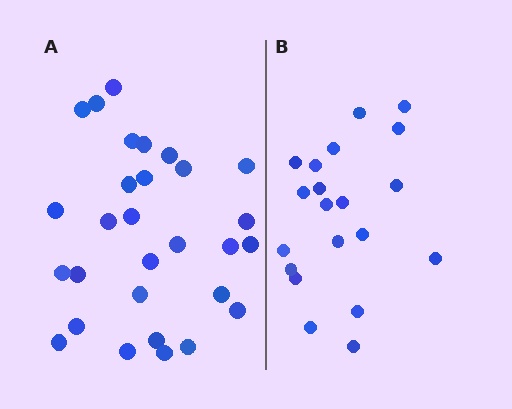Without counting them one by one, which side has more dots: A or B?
Region A (the left region) has more dots.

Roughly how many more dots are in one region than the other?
Region A has roughly 8 or so more dots than region B.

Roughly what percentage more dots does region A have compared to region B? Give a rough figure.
About 45% more.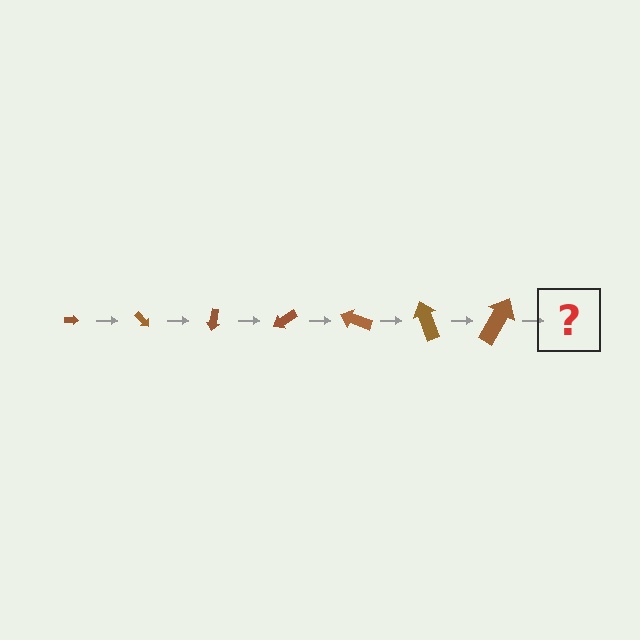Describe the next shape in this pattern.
It should be an arrow, larger than the previous one and rotated 350 degrees from the start.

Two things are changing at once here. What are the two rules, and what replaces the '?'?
The two rules are that the arrow grows larger each step and it rotates 50 degrees each step. The '?' should be an arrow, larger than the previous one and rotated 350 degrees from the start.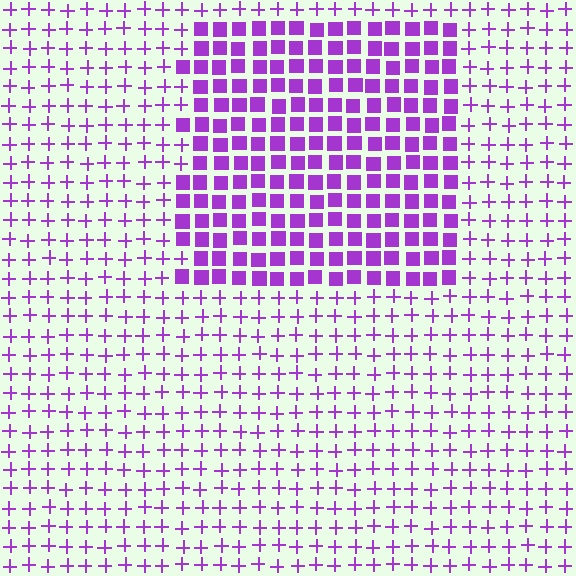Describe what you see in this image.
The image is filled with small purple elements arranged in a uniform grid. A rectangle-shaped region contains squares, while the surrounding area contains plus signs. The boundary is defined purely by the change in element shape.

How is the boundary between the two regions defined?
The boundary is defined by a change in element shape: squares inside vs. plus signs outside. All elements share the same color and spacing.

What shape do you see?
I see a rectangle.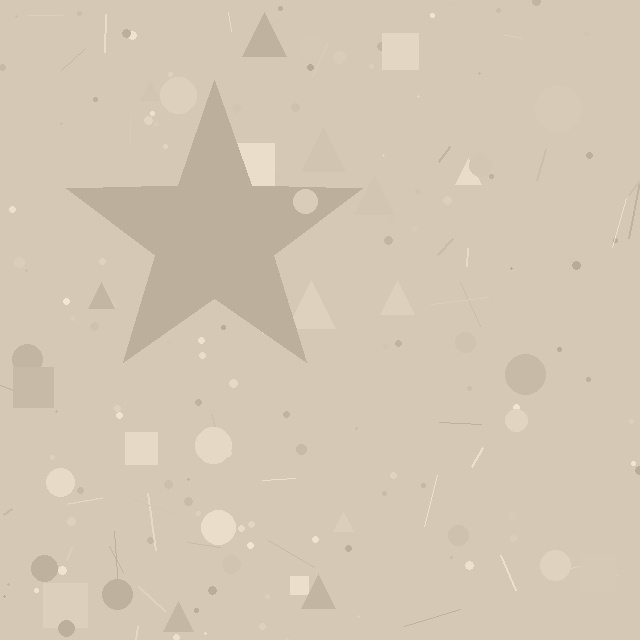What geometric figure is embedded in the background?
A star is embedded in the background.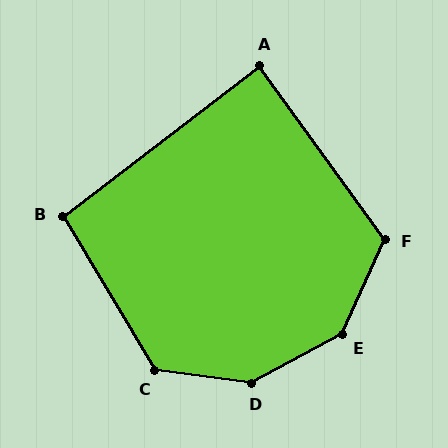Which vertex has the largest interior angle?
D, at approximately 144 degrees.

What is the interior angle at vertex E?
Approximately 143 degrees (obtuse).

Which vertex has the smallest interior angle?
A, at approximately 89 degrees.